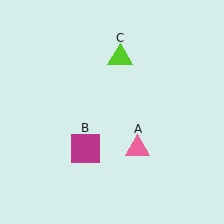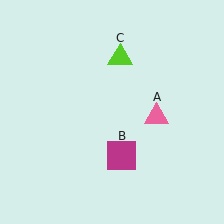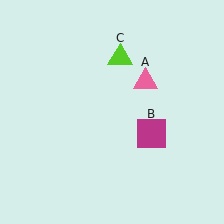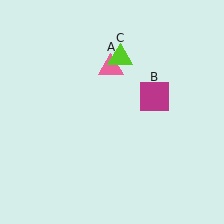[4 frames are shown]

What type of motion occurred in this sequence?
The pink triangle (object A), magenta square (object B) rotated counterclockwise around the center of the scene.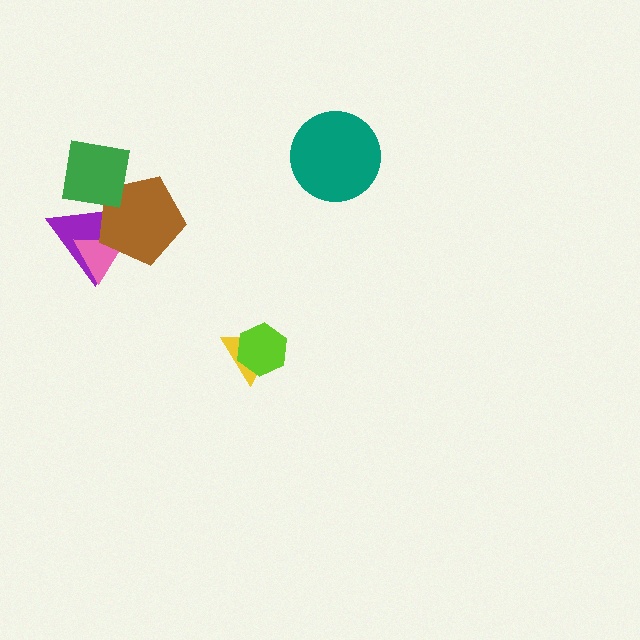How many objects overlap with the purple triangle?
3 objects overlap with the purple triangle.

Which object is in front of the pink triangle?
The brown pentagon is in front of the pink triangle.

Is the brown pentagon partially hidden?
Yes, it is partially covered by another shape.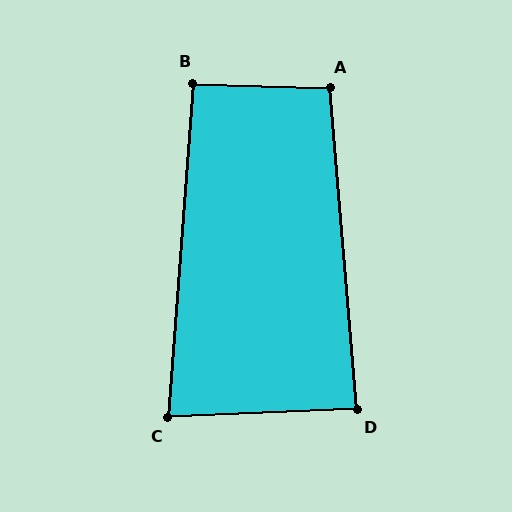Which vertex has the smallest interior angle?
C, at approximately 83 degrees.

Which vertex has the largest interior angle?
A, at approximately 97 degrees.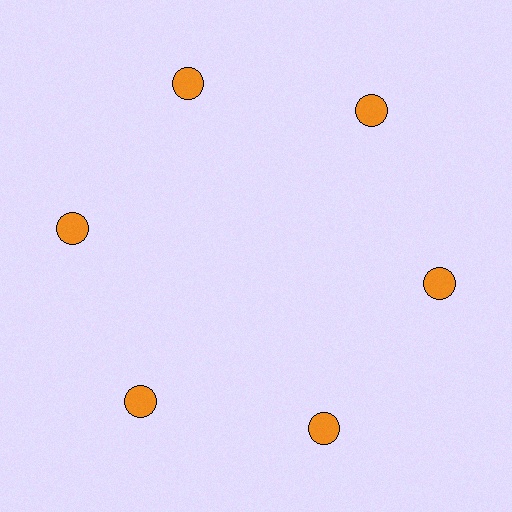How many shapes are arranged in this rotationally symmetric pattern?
There are 6 shapes, arranged in 6 groups of 1.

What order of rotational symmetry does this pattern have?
This pattern has 6-fold rotational symmetry.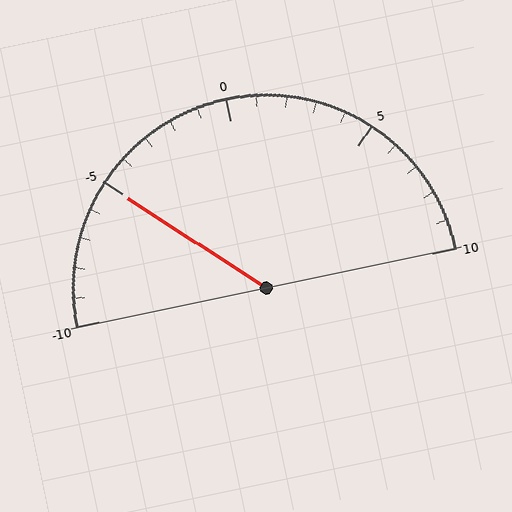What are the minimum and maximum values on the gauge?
The gauge ranges from -10 to 10.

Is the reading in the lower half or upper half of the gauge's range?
The reading is in the lower half of the range (-10 to 10).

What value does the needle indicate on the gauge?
The needle indicates approximately -5.